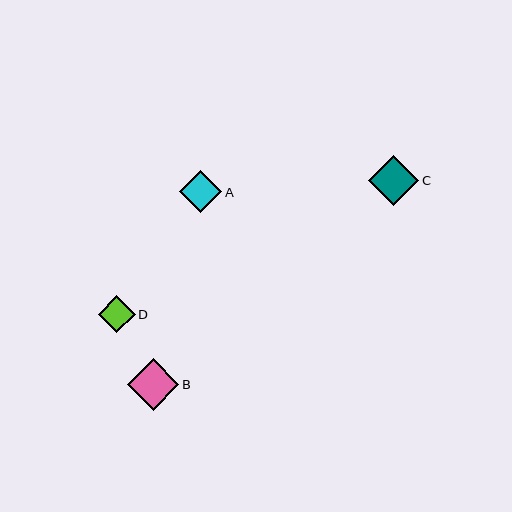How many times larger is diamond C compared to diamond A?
Diamond C is approximately 1.2 times the size of diamond A.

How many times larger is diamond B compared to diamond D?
Diamond B is approximately 1.4 times the size of diamond D.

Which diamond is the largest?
Diamond B is the largest with a size of approximately 51 pixels.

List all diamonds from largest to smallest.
From largest to smallest: B, C, A, D.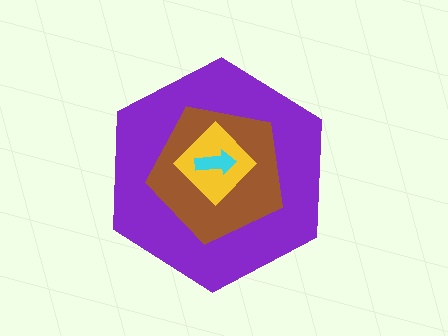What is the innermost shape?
The cyan arrow.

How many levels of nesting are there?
4.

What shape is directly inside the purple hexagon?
The brown pentagon.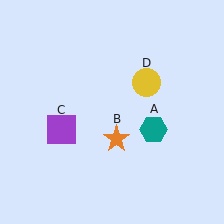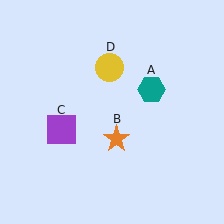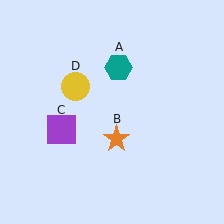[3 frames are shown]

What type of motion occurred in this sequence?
The teal hexagon (object A), yellow circle (object D) rotated counterclockwise around the center of the scene.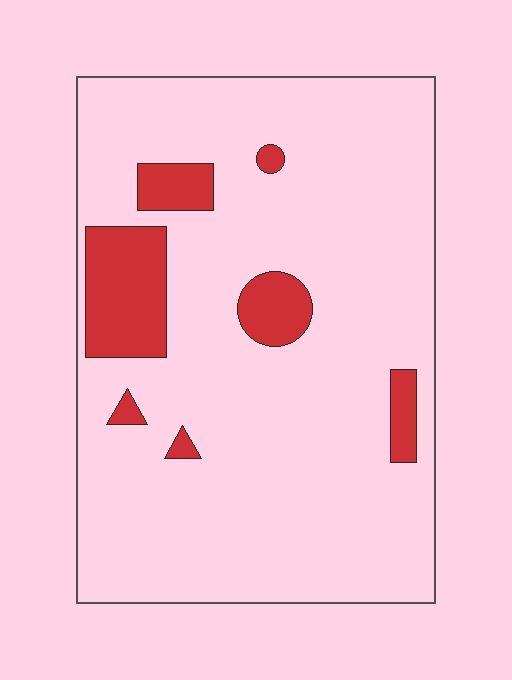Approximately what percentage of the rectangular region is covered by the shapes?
Approximately 10%.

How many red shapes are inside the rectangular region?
7.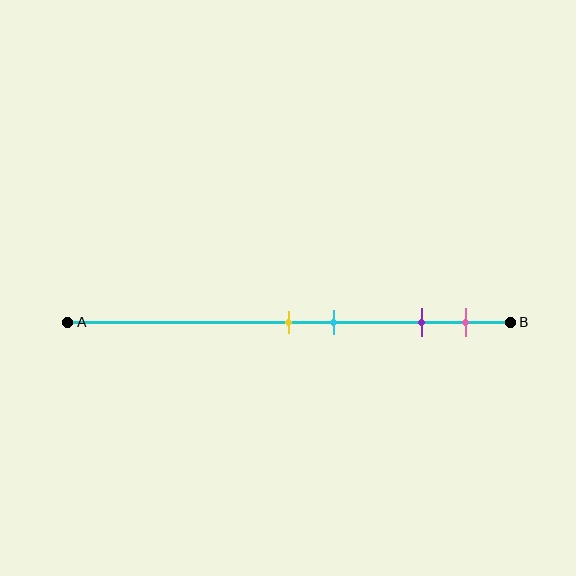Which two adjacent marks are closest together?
The yellow and cyan marks are the closest adjacent pair.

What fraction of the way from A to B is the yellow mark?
The yellow mark is approximately 50% (0.5) of the way from A to B.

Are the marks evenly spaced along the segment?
No, the marks are not evenly spaced.